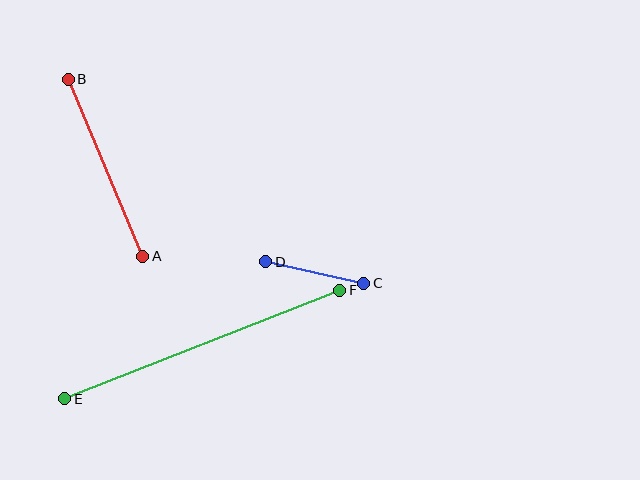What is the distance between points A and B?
The distance is approximately 192 pixels.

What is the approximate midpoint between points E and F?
The midpoint is at approximately (202, 344) pixels.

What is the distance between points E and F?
The distance is approximately 296 pixels.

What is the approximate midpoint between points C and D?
The midpoint is at approximately (315, 272) pixels.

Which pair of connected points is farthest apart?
Points E and F are farthest apart.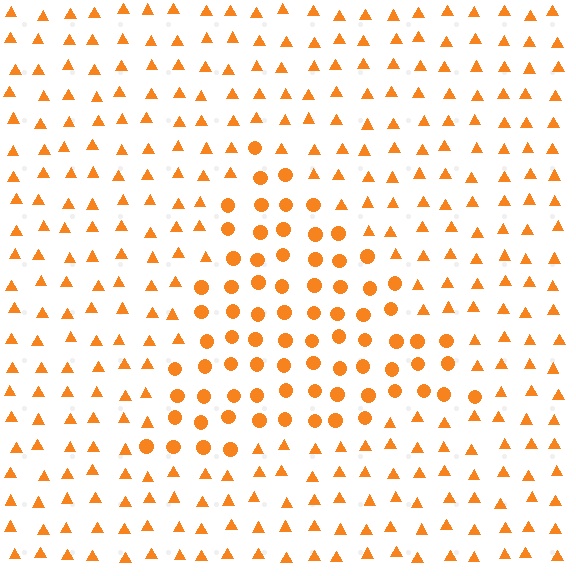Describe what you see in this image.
The image is filled with small orange elements arranged in a uniform grid. A triangle-shaped region contains circles, while the surrounding area contains triangles. The boundary is defined purely by the change in element shape.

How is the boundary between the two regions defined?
The boundary is defined by a change in element shape: circles inside vs. triangles outside. All elements share the same color and spacing.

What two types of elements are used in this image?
The image uses circles inside the triangle region and triangles outside it.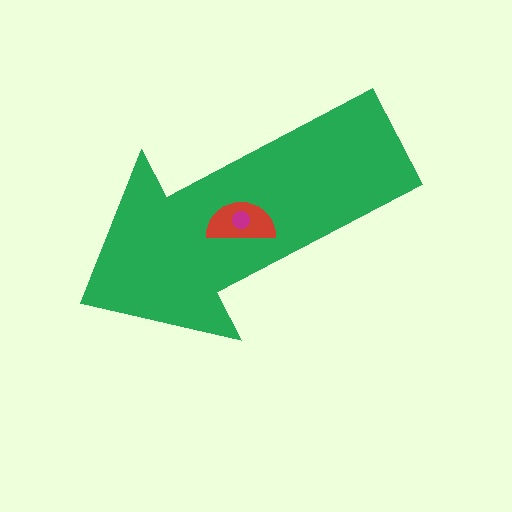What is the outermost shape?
The green arrow.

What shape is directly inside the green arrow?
The red semicircle.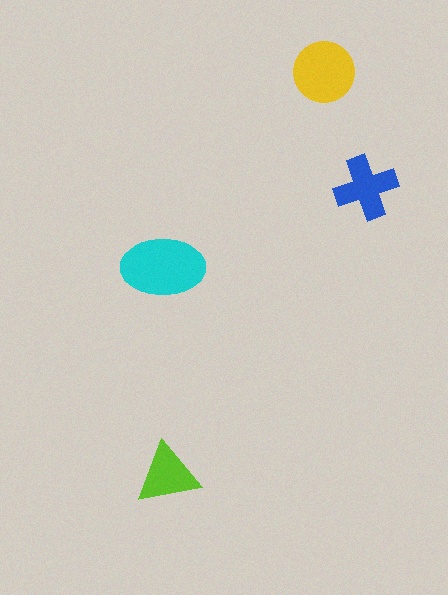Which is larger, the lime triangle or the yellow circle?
The yellow circle.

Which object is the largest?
The cyan ellipse.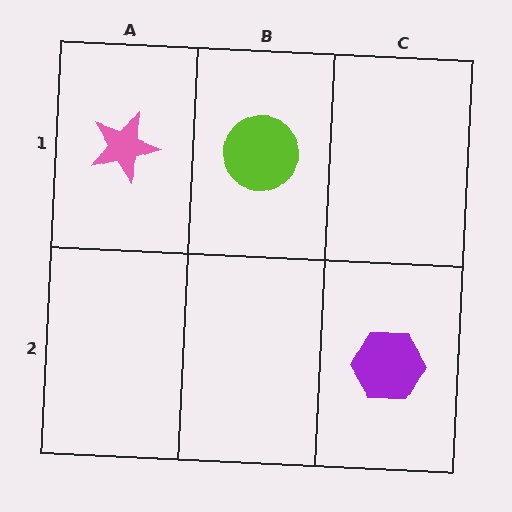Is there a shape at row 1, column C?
No, that cell is empty.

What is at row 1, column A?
A pink star.